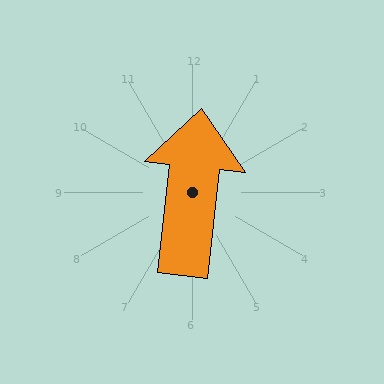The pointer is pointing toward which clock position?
Roughly 12 o'clock.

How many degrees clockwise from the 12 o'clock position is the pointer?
Approximately 7 degrees.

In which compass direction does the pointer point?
North.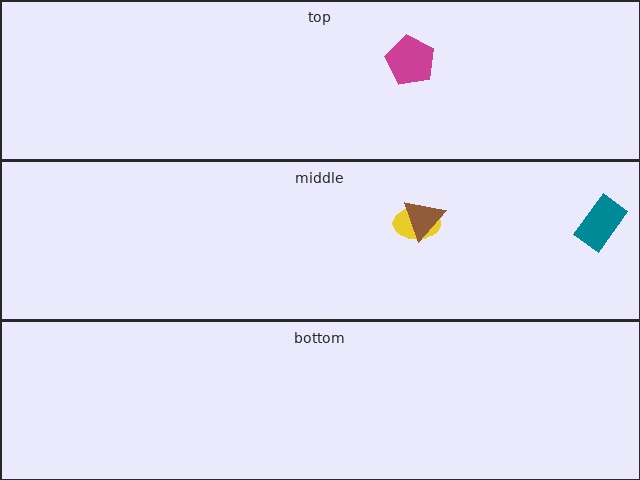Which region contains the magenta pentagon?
The top region.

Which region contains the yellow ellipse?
The middle region.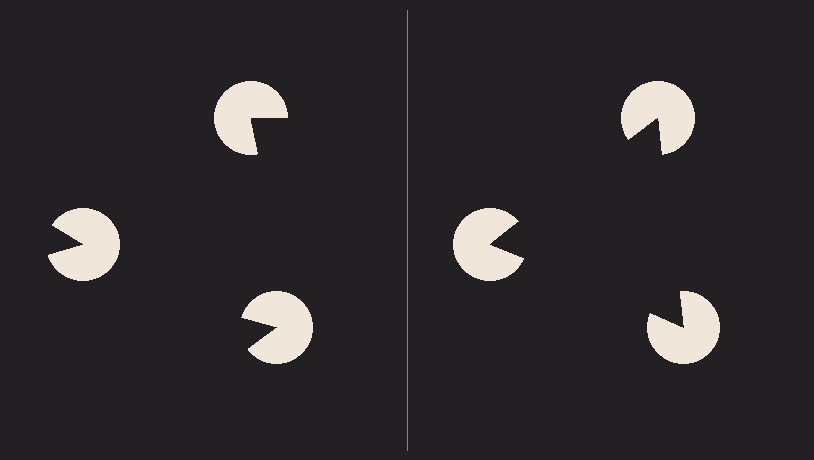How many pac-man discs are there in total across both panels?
6 — 3 on each side.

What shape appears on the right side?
An illusory triangle.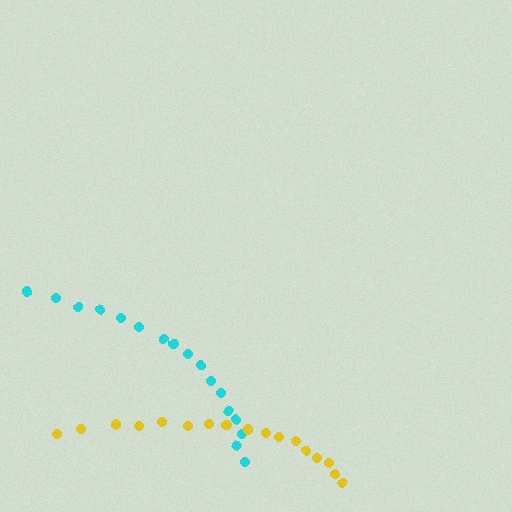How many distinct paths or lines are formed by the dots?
There are 2 distinct paths.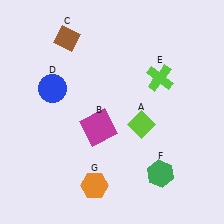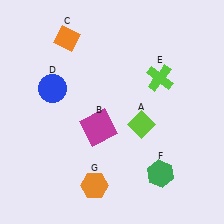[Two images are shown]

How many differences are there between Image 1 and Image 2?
There is 1 difference between the two images.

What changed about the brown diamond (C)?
In Image 1, C is brown. In Image 2, it changed to orange.